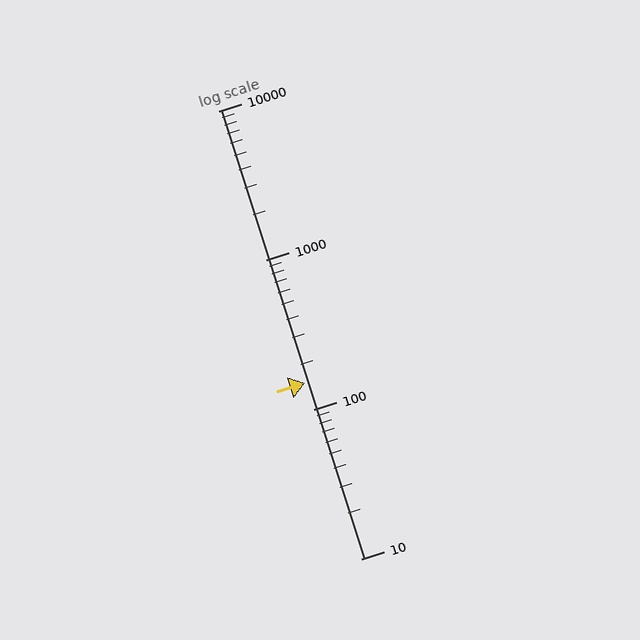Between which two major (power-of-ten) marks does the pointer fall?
The pointer is between 100 and 1000.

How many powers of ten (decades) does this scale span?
The scale spans 3 decades, from 10 to 10000.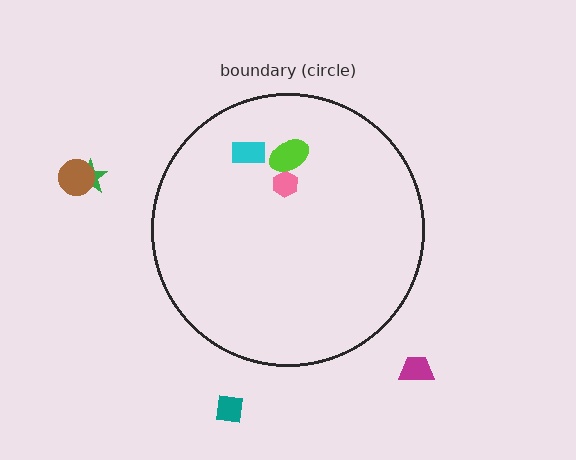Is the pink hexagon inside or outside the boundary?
Inside.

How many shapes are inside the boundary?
3 inside, 4 outside.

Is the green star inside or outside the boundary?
Outside.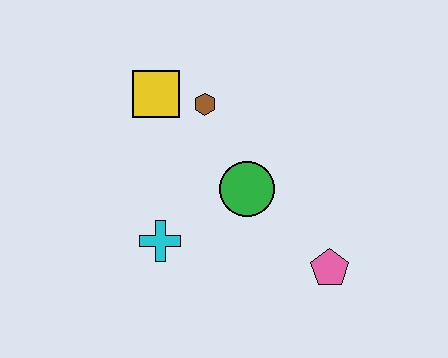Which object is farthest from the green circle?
The yellow square is farthest from the green circle.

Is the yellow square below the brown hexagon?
No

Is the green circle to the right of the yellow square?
Yes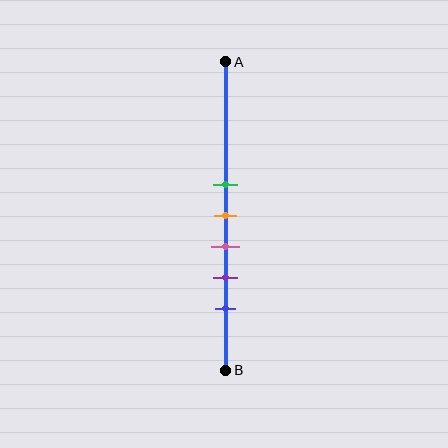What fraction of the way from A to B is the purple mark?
The purple mark is approximately 70% (0.7) of the way from A to B.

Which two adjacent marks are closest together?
The green and orange marks are the closest adjacent pair.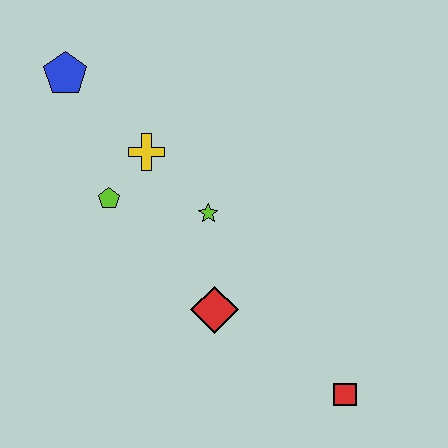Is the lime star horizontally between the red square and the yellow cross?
Yes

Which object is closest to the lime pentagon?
The yellow cross is closest to the lime pentagon.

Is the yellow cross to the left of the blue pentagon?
No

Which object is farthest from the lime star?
The red square is farthest from the lime star.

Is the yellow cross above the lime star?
Yes